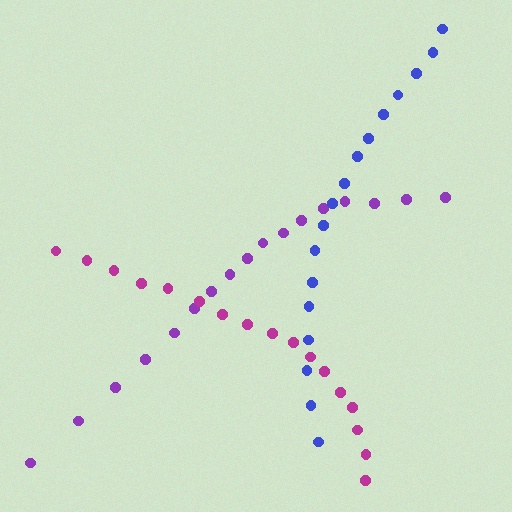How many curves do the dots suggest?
There are 3 distinct paths.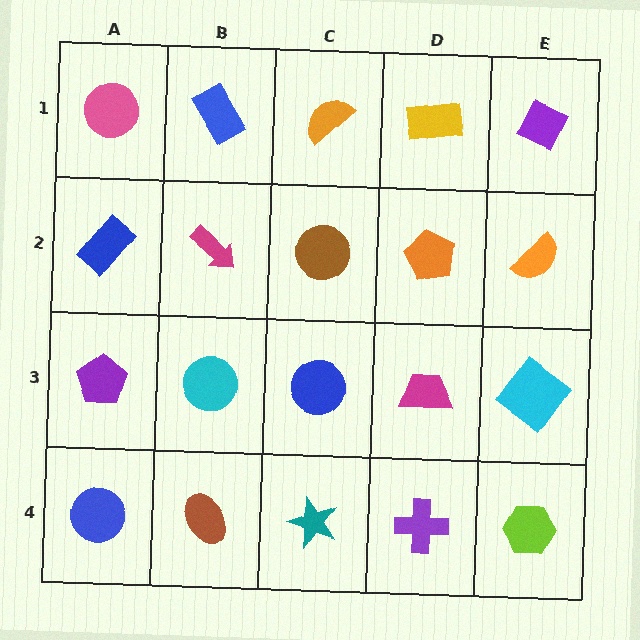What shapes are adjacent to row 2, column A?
A pink circle (row 1, column A), a purple pentagon (row 3, column A), a magenta arrow (row 2, column B).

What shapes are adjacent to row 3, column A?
A blue rectangle (row 2, column A), a blue circle (row 4, column A), a cyan circle (row 3, column B).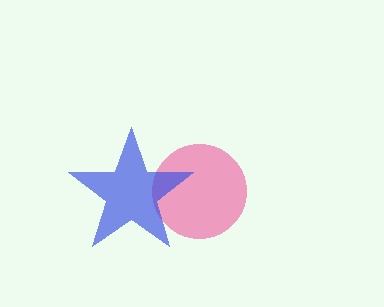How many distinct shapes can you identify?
There are 2 distinct shapes: a pink circle, a blue star.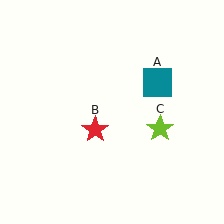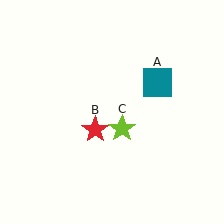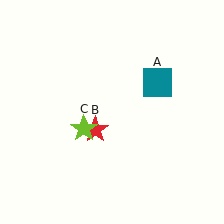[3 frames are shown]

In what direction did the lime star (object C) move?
The lime star (object C) moved left.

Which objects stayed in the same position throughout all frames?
Teal square (object A) and red star (object B) remained stationary.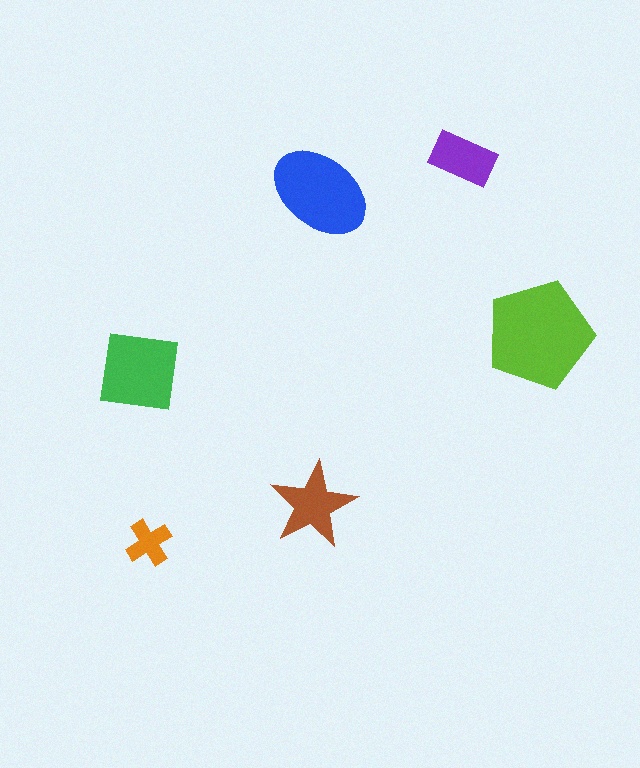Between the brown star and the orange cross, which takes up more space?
The brown star.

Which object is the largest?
The lime pentagon.